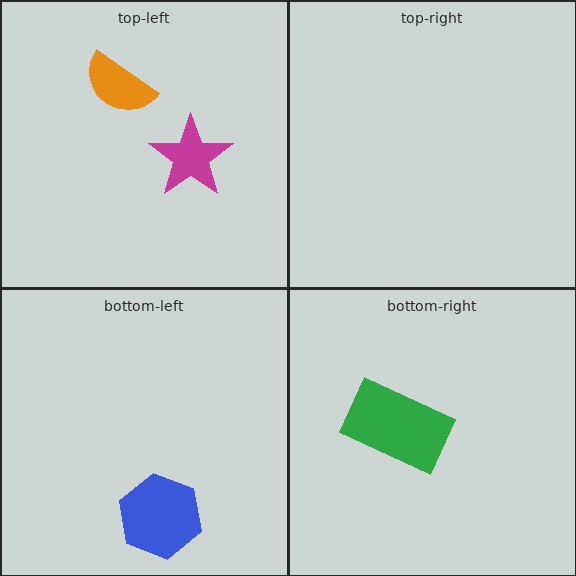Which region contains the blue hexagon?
The bottom-left region.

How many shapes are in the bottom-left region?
1.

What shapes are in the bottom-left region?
The blue hexagon.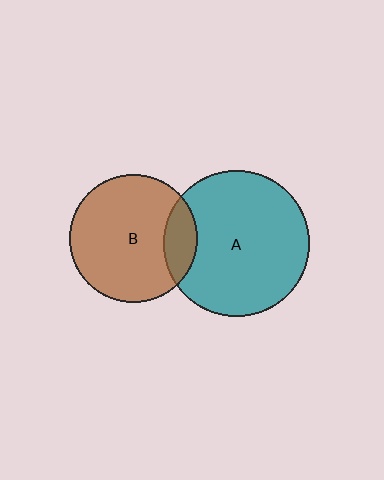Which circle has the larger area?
Circle A (teal).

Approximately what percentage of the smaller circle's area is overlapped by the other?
Approximately 15%.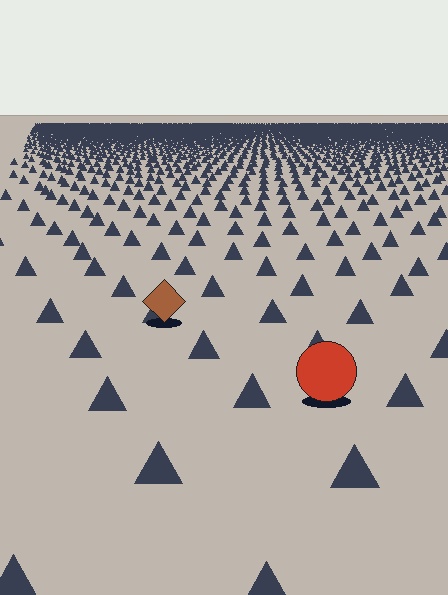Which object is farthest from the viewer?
The brown diamond is farthest from the viewer. It appears smaller and the ground texture around it is denser.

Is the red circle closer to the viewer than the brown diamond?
Yes. The red circle is closer — you can tell from the texture gradient: the ground texture is coarser near it.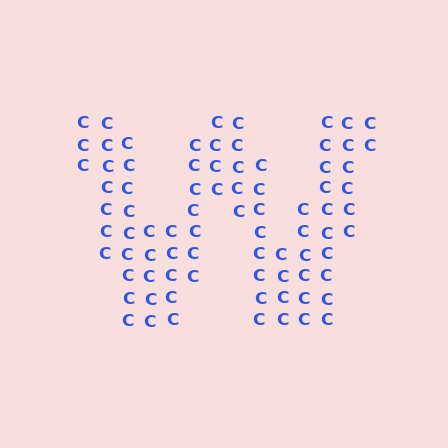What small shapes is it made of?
It is made of small letter C's.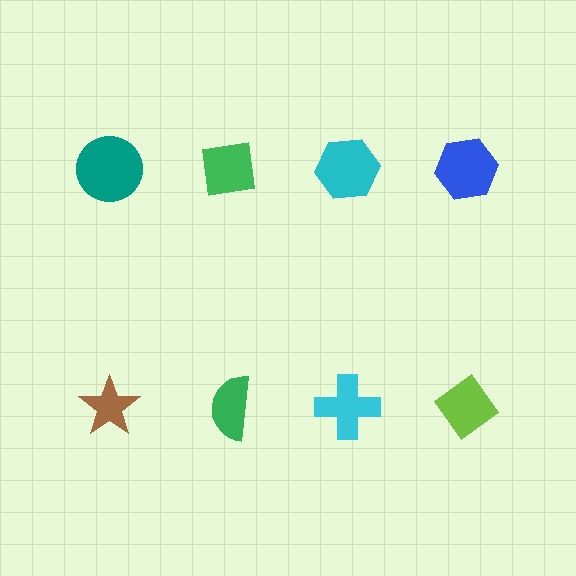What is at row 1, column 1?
A teal circle.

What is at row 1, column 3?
A cyan hexagon.